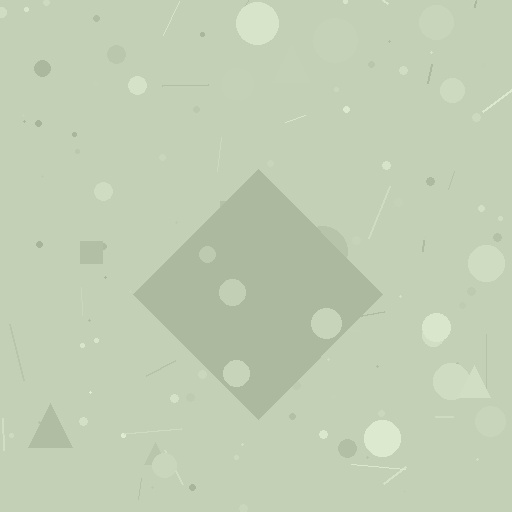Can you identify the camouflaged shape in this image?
The camouflaged shape is a diamond.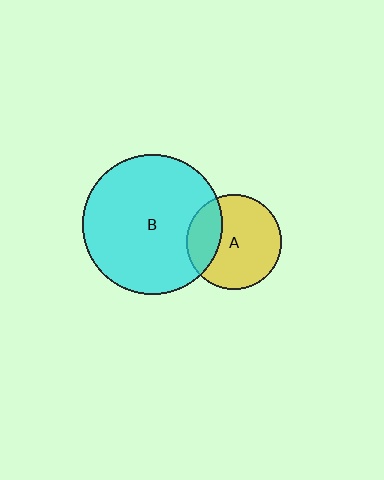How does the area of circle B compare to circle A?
Approximately 2.1 times.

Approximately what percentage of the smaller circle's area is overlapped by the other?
Approximately 25%.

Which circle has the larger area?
Circle B (cyan).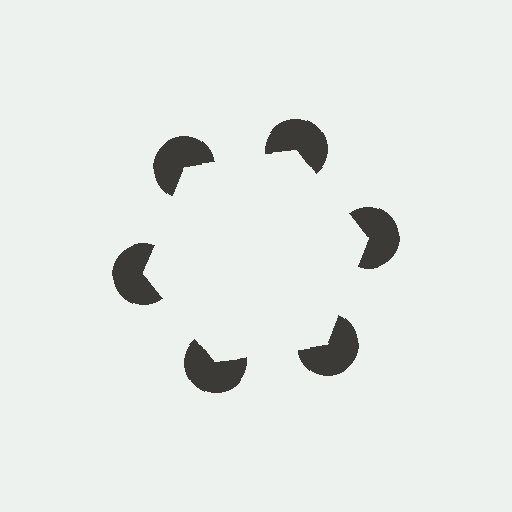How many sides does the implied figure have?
6 sides.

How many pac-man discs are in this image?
There are 6 — one at each vertex of the illusory hexagon.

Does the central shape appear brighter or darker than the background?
It typically appears slightly brighter than the background, even though no actual brightness change is drawn.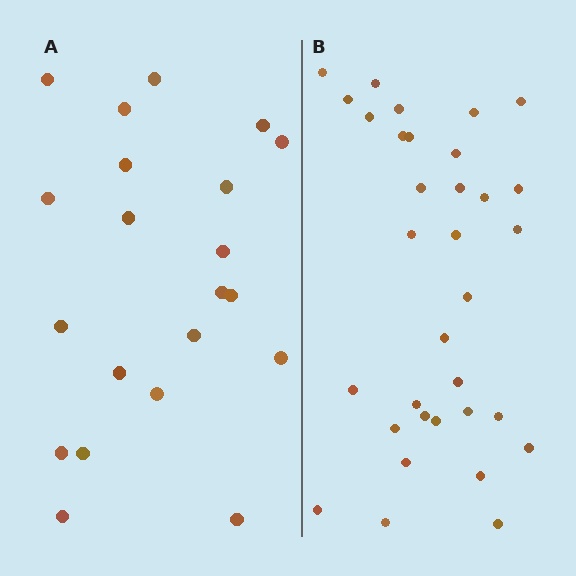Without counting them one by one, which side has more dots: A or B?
Region B (the right region) has more dots.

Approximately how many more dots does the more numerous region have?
Region B has roughly 12 or so more dots than region A.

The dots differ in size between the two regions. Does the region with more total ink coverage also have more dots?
No. Region A has more total ink coverage because its dots are larger, but region B actually contains more individual dots. Total area can be misleading — the number of items is what matters here.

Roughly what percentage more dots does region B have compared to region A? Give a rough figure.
About 55% more.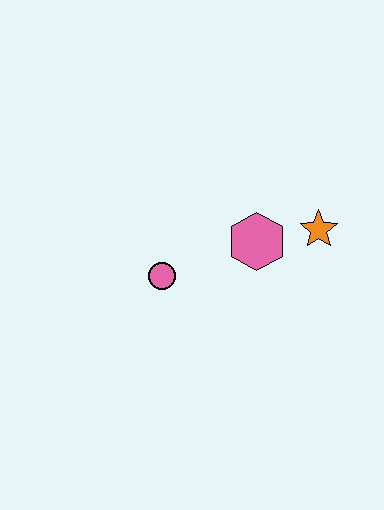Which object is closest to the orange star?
The pink hexagon is closest to the orange star.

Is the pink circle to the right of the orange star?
No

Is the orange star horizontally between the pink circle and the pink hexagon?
No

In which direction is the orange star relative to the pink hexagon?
The orange star is to the right of the pink hexagon.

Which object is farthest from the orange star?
The pink circle is farthest from the orange star.